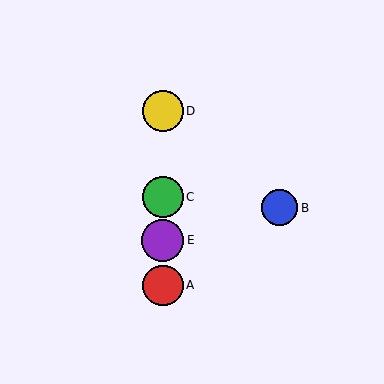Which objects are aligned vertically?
Objects A, C, D, E are aligned vertically.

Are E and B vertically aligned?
No, E is at x≈163 and B is at x≈280.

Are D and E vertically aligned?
Yes, both are at x≈163.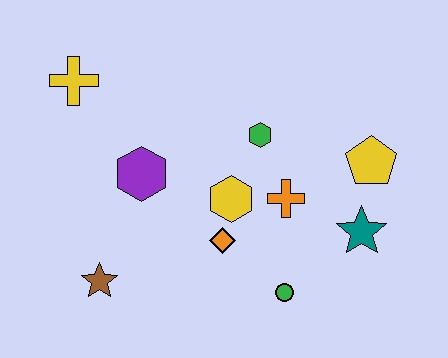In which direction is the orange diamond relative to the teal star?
The orange diamond is to the left of the teal star.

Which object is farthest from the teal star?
The yellow cross is farthest from the teal star.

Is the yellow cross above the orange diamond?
Yes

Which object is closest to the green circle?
The orange diamond is closest to the green circle.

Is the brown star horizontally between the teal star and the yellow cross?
Yes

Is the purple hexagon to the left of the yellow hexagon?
Yes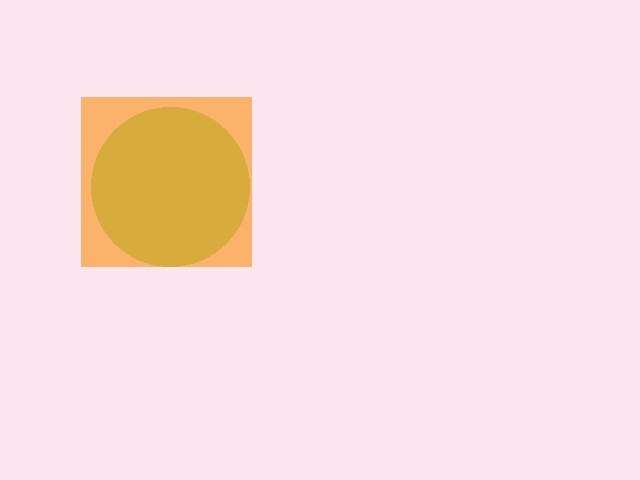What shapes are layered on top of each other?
The layered shapes are: a lime circle, an orange square.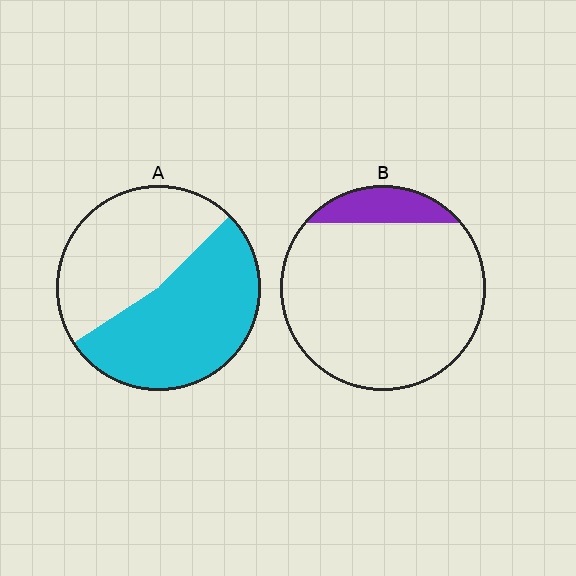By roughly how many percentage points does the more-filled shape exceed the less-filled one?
By roughly 40 percentage points (A over B).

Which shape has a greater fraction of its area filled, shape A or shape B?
Shape A.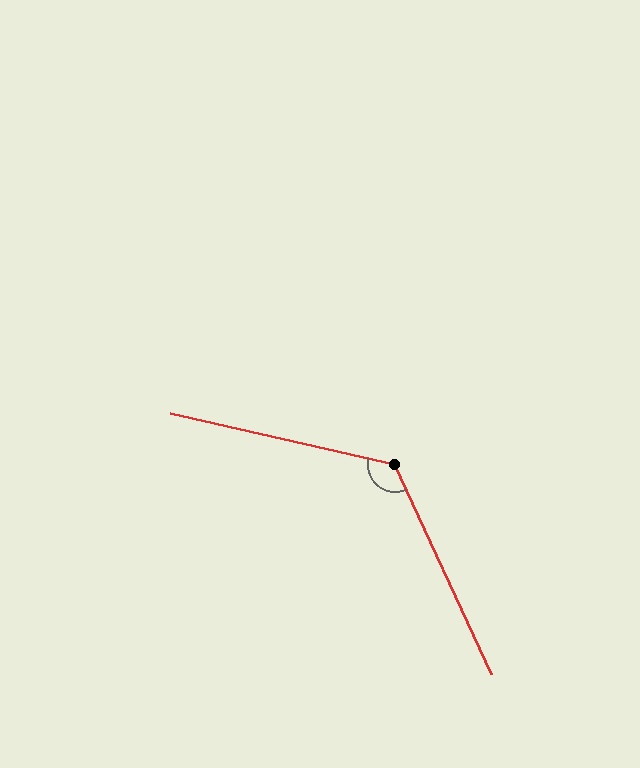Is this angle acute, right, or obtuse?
It is obtuse.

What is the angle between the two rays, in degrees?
Approximately 127 degrees.